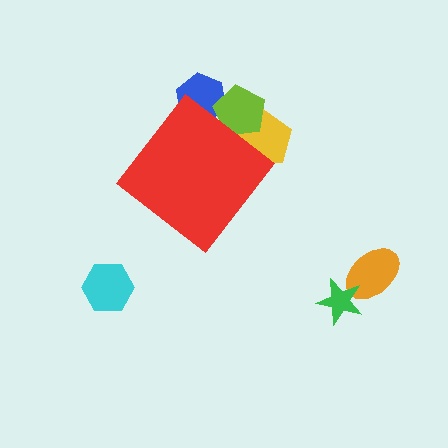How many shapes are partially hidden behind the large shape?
3 shapes are partially hidden.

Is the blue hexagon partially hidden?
Yes, the blue hexagon is partially hidden behind the red diamond.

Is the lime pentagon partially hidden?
Yes, the lime pentagon is partially hidden behind the red diamond.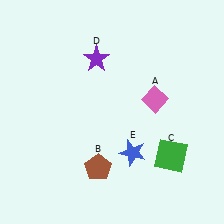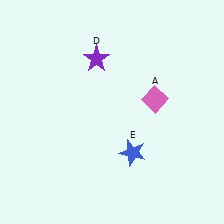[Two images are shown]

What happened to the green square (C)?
The green square (C) was removed in Image 2. It was in the bottom-right area of Image 1.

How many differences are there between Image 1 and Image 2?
There are 2 differences between the two images.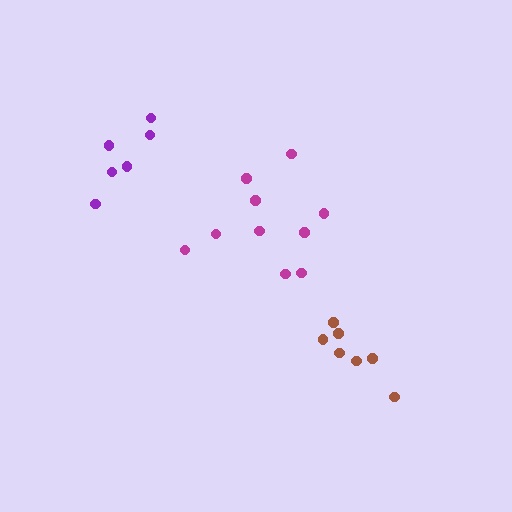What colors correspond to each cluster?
The clusters are colored: brown, purple, magenta.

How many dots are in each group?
Group 1: 7 dots, Group 2: 6 dots, Group 3: 10 dots (23 total).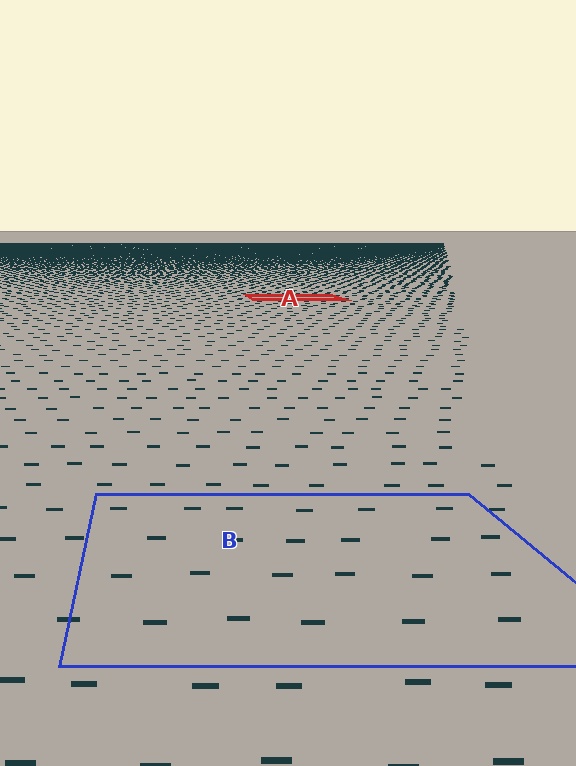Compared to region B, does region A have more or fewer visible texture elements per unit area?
Region A has more texture elements per unit area — they are packed more densely because it is farther away.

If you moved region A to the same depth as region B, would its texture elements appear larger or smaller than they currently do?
They would appear larger. At a closer depth, the same texture elements are projected at a bigger on-screen size.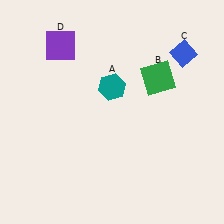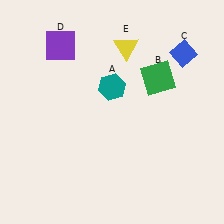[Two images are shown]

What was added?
A yellow triangle (E) was added in Image 2.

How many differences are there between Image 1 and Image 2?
There is 1 difference between the two images.